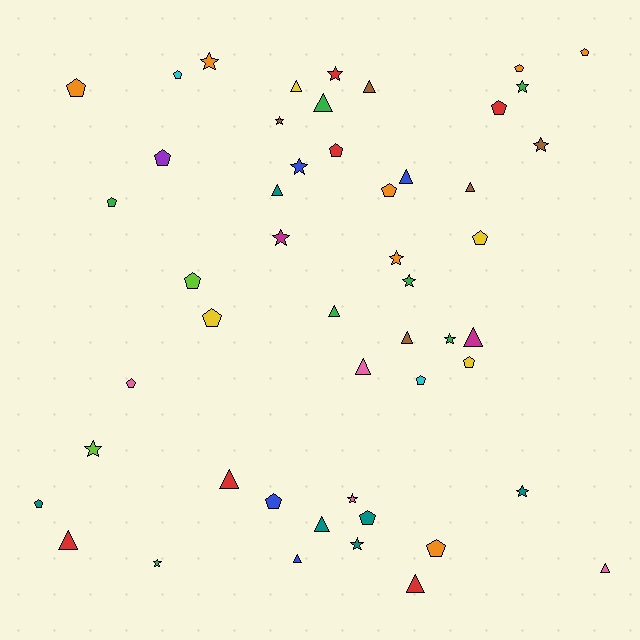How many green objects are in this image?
There are 7 green objects.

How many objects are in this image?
There are 50 objects.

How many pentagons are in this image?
There are 19 pentagons.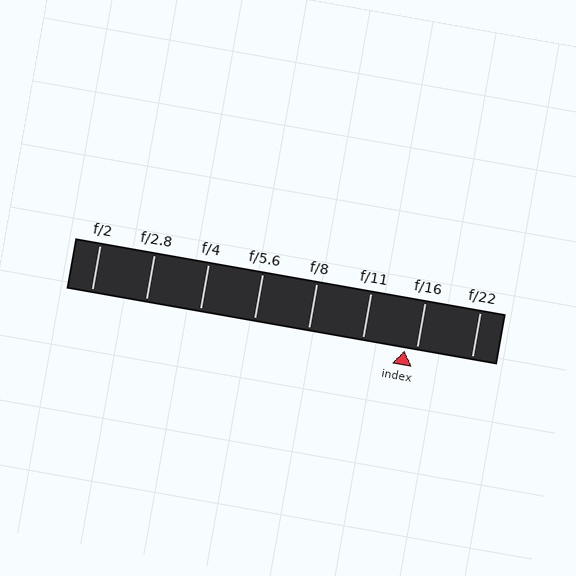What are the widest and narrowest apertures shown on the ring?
The widest aperture shown is f/2 and the narrowest is f/22.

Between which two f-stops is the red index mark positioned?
The index mark is between f/11 and f/16.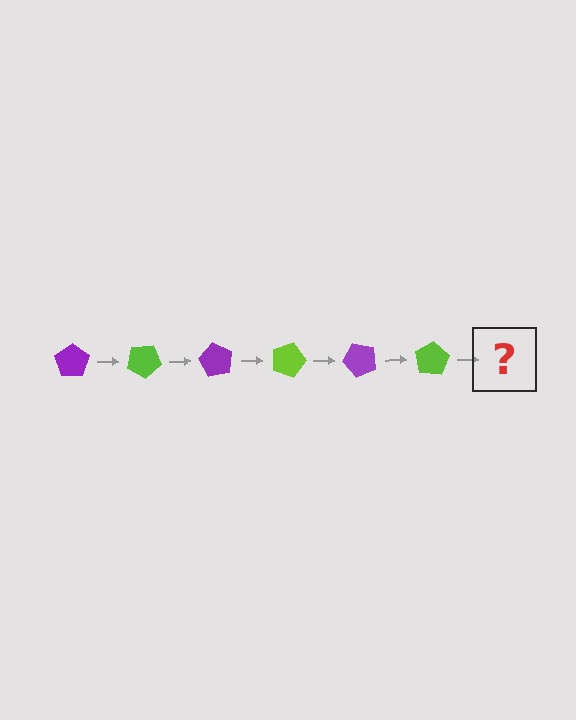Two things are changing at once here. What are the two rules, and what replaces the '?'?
The two rules are that it rotates 30 degrees each step and the color cycles through purple and lime. The '?' should be a purple pentagon, rotated 180 degrees from the start.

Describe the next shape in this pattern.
It should be a purple pentagon, rotated 180 degrees from the start.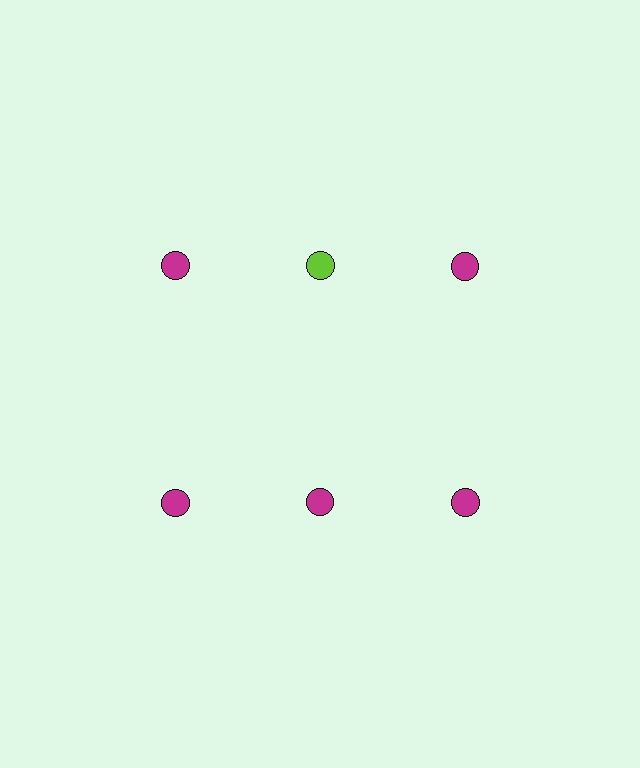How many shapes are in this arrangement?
There are 6 shapes arranged in a grid pattern.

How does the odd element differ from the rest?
It has a different color: lime instead of magenta.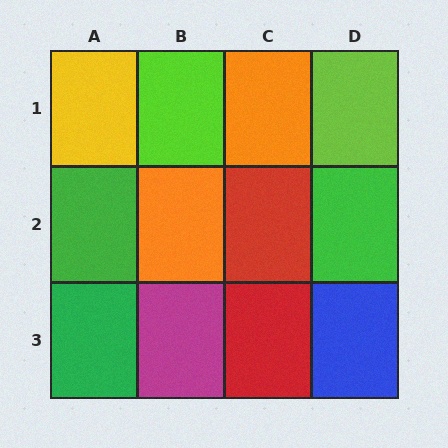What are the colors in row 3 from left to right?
Green, magenta, red, blue.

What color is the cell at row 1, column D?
Lime.